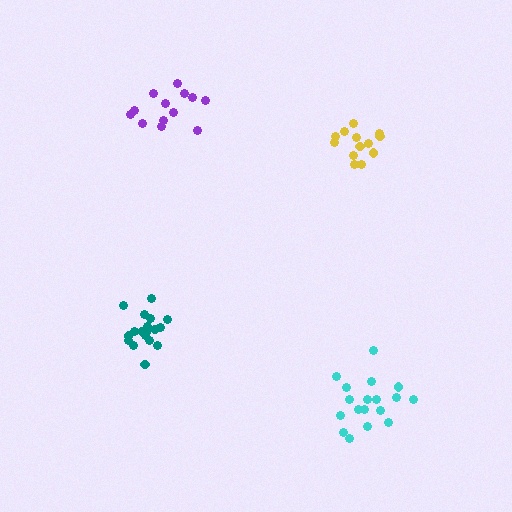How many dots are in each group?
Group 1: 19 dots, Group 2: 18 dots, Group 3: 13 dots, Group 4: 13 dots (63 total).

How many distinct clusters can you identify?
There are 4 distinct clusters.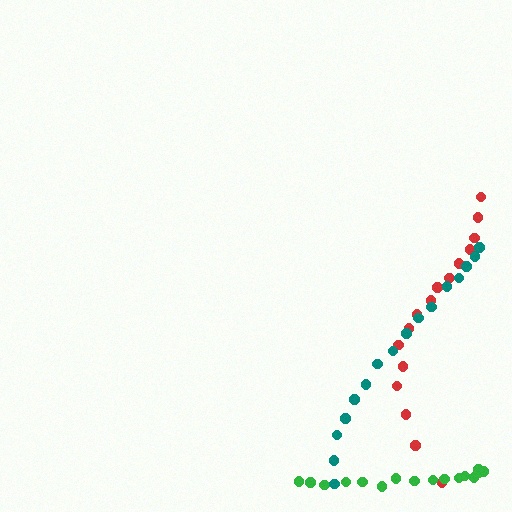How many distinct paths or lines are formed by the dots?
There are 3 distinct paths.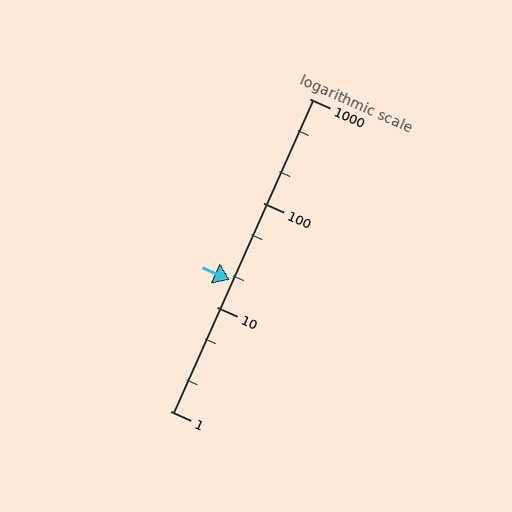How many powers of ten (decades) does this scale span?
The scale spans 3 decades, from 1 to 1000.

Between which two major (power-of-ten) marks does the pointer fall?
The pointer is between 10 and 100.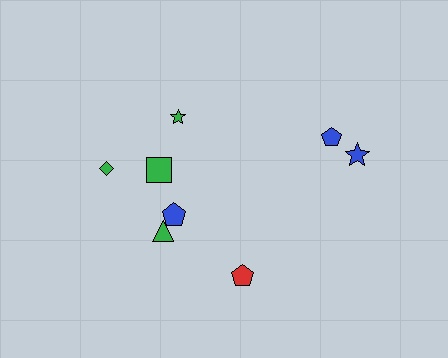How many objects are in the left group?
There are 5 objects.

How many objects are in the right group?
There are 3 objects.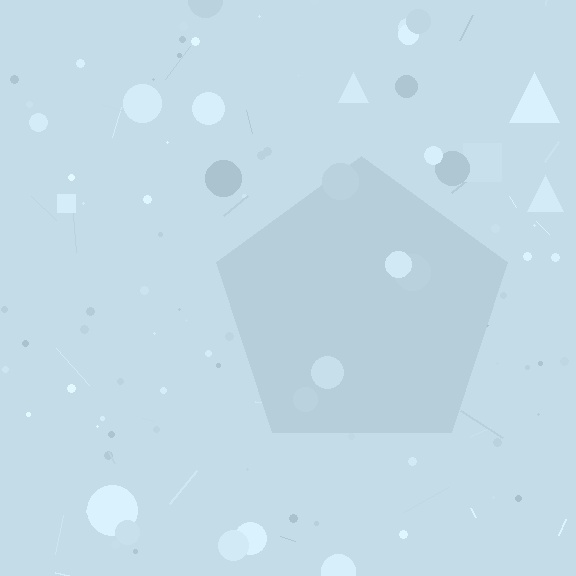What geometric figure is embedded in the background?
A pentagon is embedded in the background.